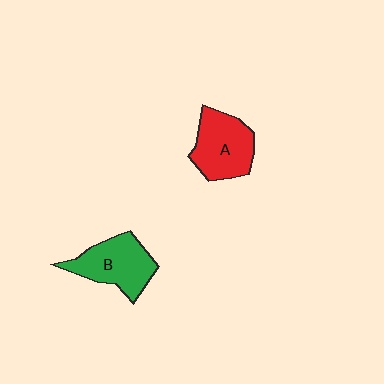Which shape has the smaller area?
Shape B (green).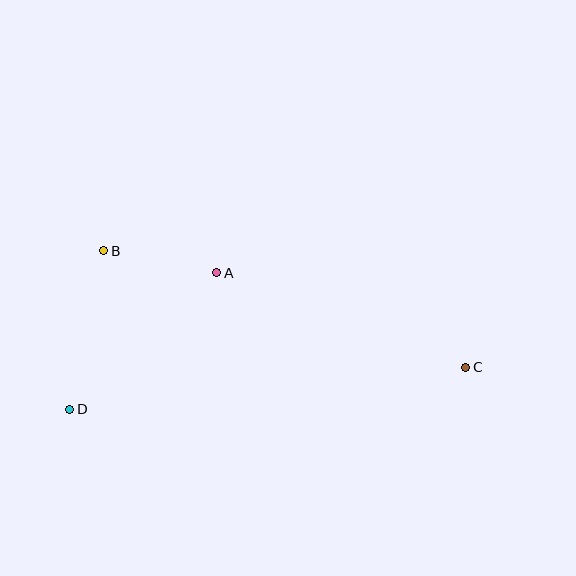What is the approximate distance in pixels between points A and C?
The distance between A and C is approximately 267 pixels.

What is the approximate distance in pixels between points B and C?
The distance between B and C is approximately 380 pixels.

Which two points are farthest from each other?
Points C and D are farthest from each other.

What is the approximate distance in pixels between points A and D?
The distance between A and D is approximately 201 pixels.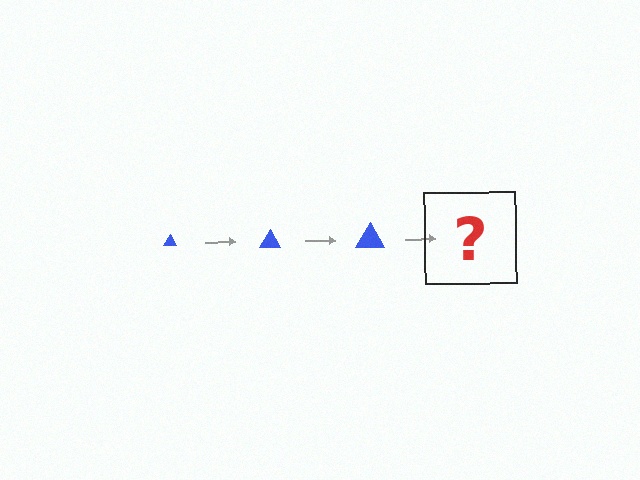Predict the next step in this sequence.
The next step is a blue triangle, larger than the previous one.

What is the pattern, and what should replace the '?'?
The pattern is that the triangle gets progressively larger each step. The '?' should be a blue triangle, larger than the previous one.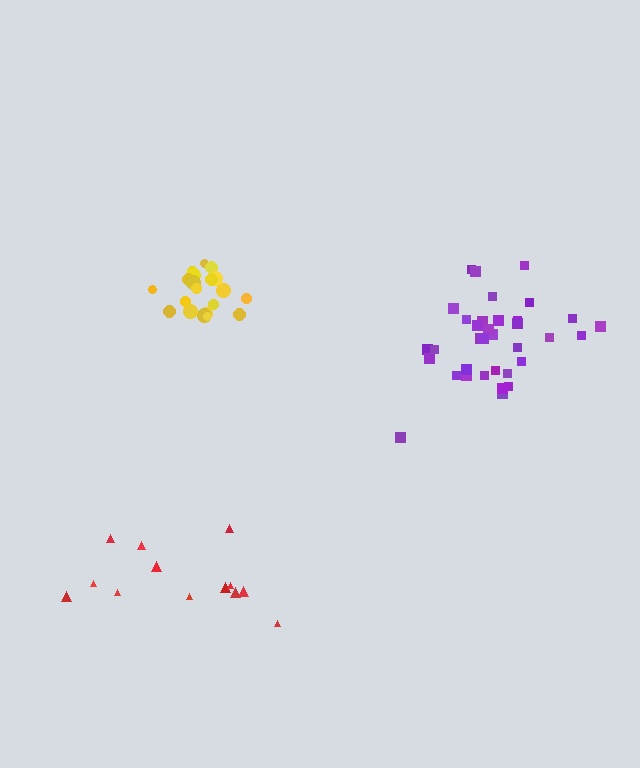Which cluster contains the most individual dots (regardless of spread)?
Purple (35).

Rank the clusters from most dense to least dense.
yellow, purple, red.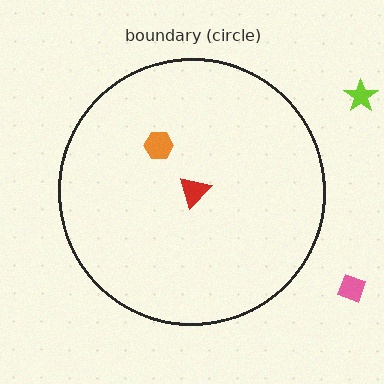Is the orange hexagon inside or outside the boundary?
Inside.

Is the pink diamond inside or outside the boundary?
Outside.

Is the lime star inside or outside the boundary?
Outside.